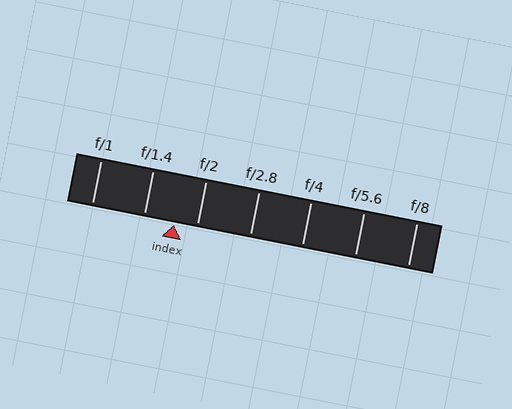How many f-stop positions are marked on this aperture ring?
There are 7 f-stop positions marked.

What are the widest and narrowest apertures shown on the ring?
The widest aperture shown is f/1 and the narrowest is f/8.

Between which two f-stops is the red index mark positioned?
The index mark is between f/1.4 and f/2.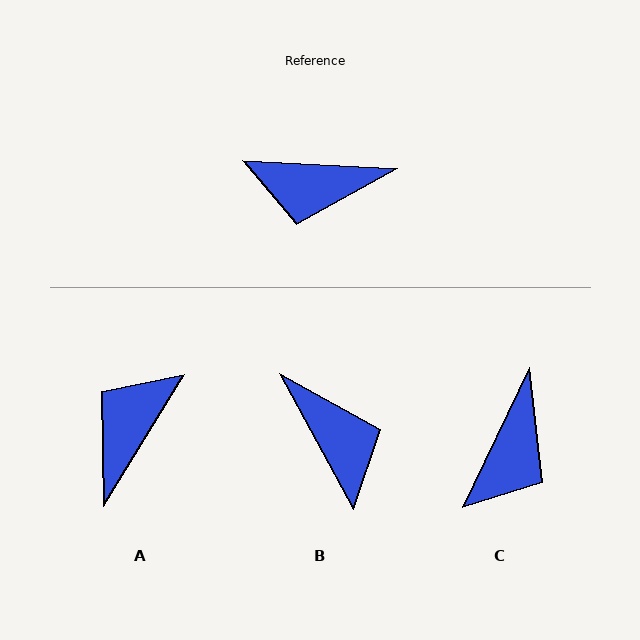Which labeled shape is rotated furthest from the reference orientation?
B, about 121 degrees away.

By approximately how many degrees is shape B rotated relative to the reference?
Approximately 121 degrees counter-clockwise.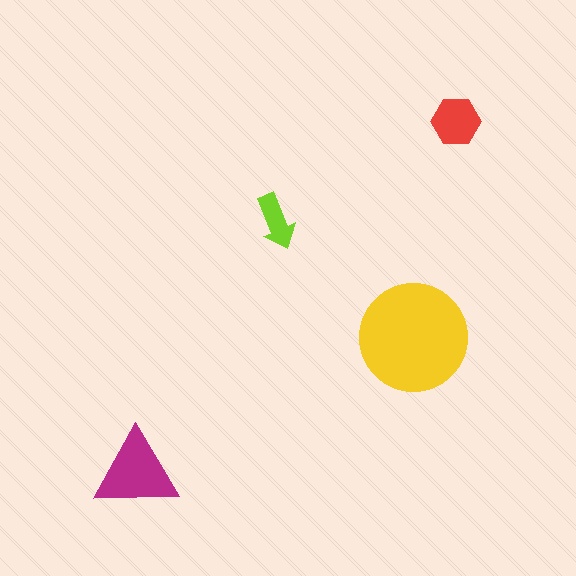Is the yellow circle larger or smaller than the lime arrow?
Larger.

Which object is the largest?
The yellow circle.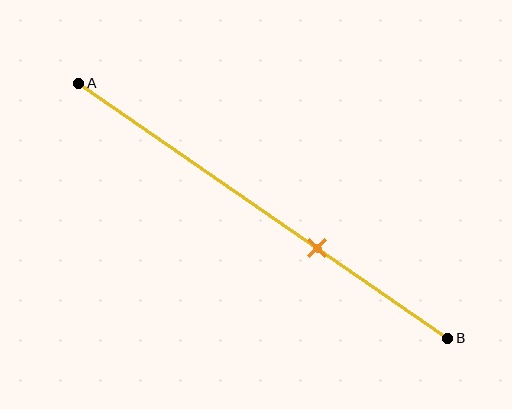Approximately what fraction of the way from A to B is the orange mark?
The orange mark is approximately 65% of the way from A to B.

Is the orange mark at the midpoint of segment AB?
No, the mark is at about 65% from A, not at the 50% midpoint.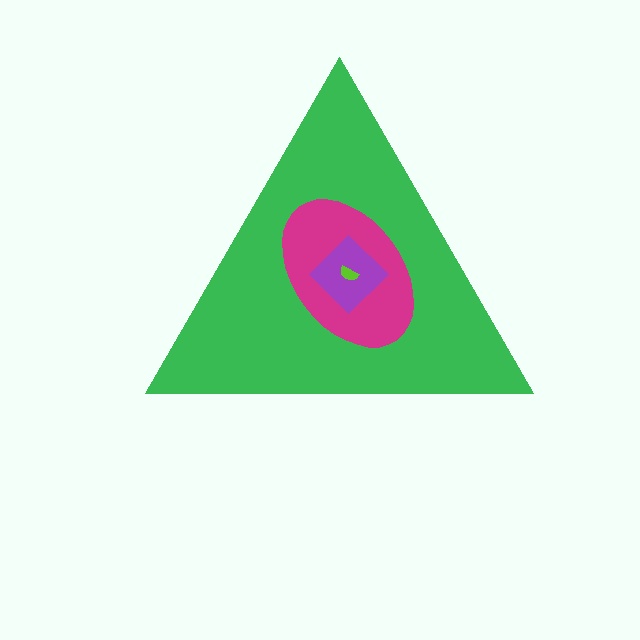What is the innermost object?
The lime semicircle.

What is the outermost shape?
The green triangle.